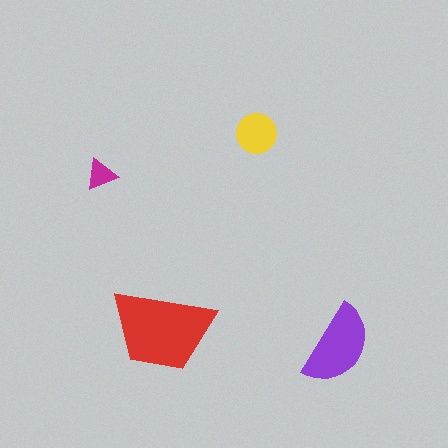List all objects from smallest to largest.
The magenta triangle, the yellow circle, the purple semicircle, the red trapezoid.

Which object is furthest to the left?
The magenta triangle is leftmost.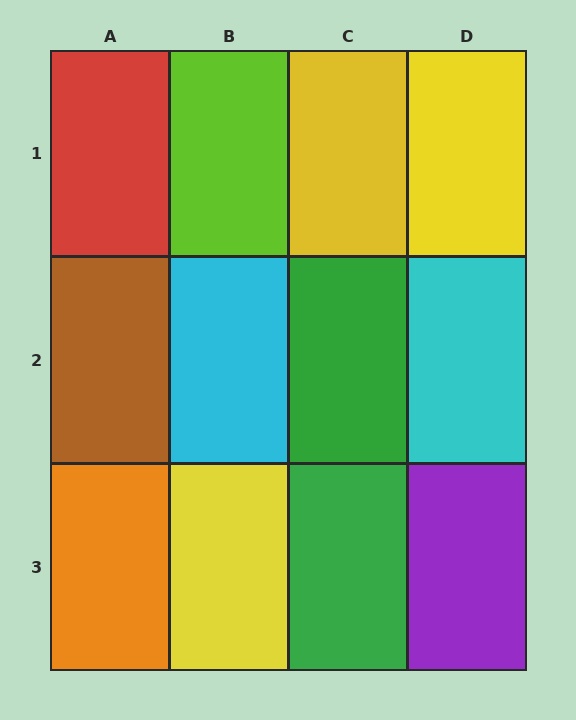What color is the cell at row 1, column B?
Lime.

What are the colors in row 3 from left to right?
Orange, yellow, green, purple.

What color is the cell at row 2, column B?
Cyan.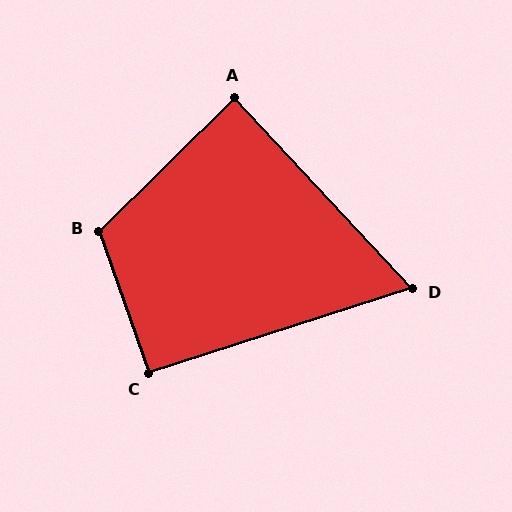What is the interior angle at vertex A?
Approximately 89 degrees (approximately right).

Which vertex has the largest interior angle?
B, at approximately 115 degrees.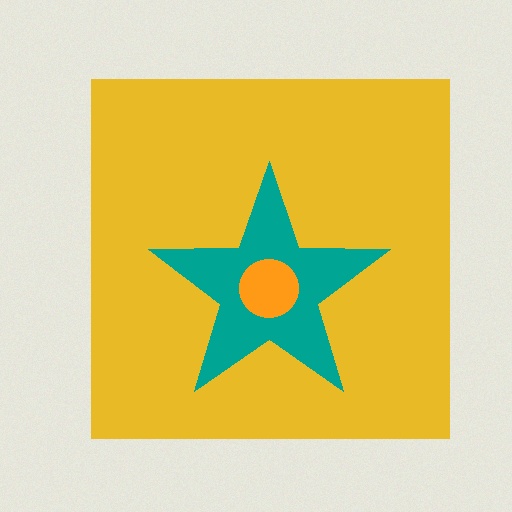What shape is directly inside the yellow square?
The teal star.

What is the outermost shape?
The yellow square.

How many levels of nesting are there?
3.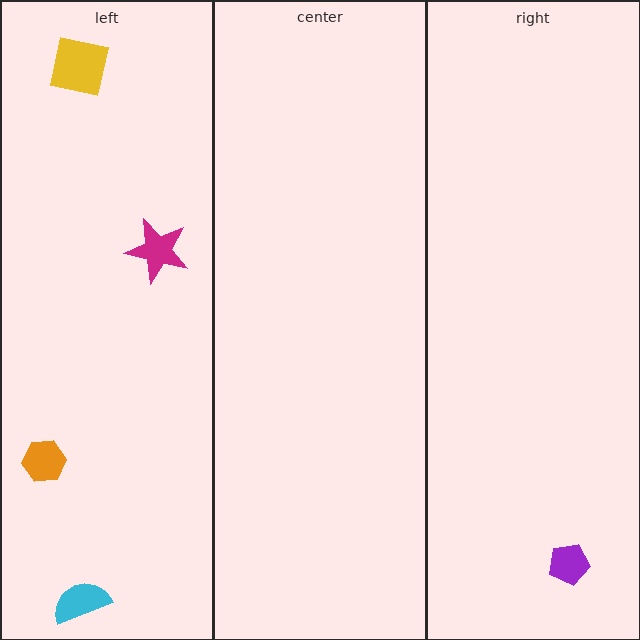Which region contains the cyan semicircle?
The left region.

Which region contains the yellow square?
The left region.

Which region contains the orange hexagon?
The left region.